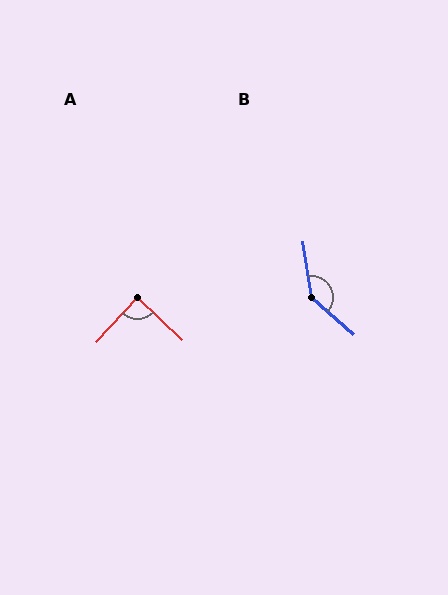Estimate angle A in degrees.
Approximately 89 degrees.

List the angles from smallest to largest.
A (89°), B (139°).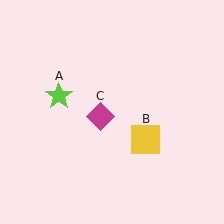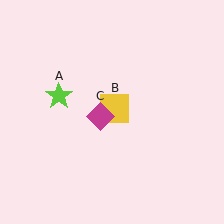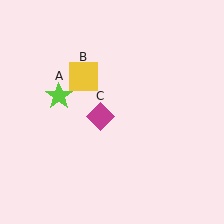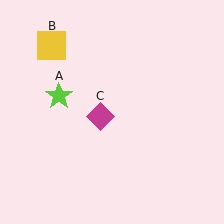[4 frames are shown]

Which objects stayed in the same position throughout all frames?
Lime star (object A) and magenta diamond (object C) remained stationary.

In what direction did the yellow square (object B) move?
The yellow square (object B) moved up and to the left.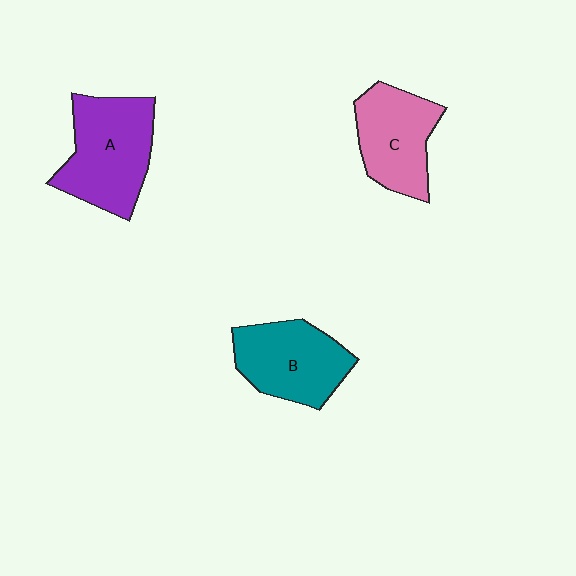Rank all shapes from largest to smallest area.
From largest to smallest: A (purple), B (teal), C (pink).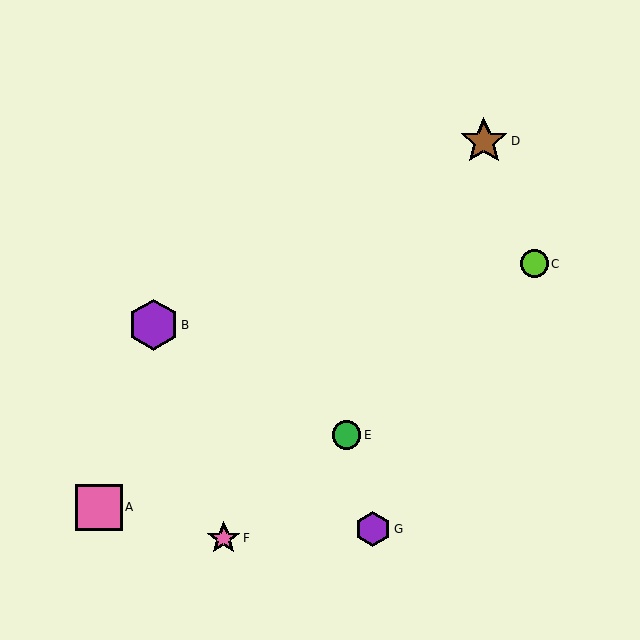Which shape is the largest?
The purple hexagon (labeled B) is the largest.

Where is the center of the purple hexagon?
The center of the purple hexagon is at (153, 325).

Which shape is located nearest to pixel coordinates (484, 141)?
The brown star (labeled D) at (484, 141) is nearest to that location.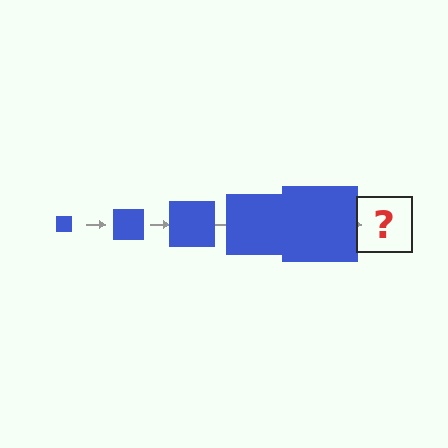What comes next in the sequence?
The next element should be a blue square, larger than the previous one.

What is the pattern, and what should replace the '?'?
The pattern is that the square gets progressively larger each step. The '?' should be a blue square, larger than the previous one.